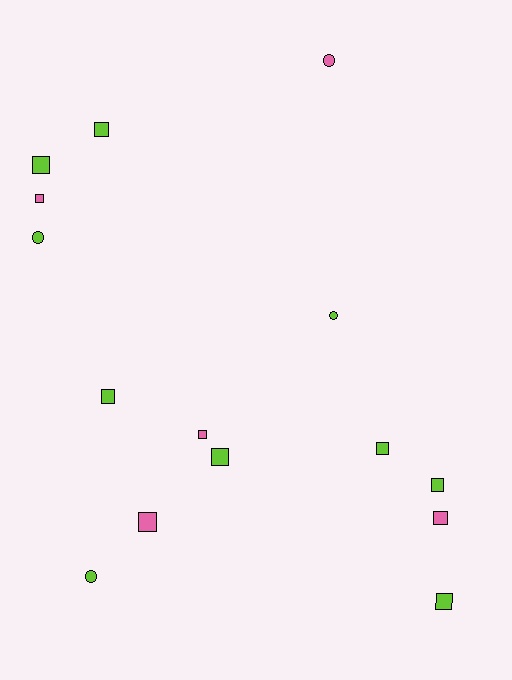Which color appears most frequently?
Lime, with 10 objects.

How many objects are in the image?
There are 15 objects.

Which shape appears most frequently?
Square, with 11 objects.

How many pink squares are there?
There are 4 pink squares.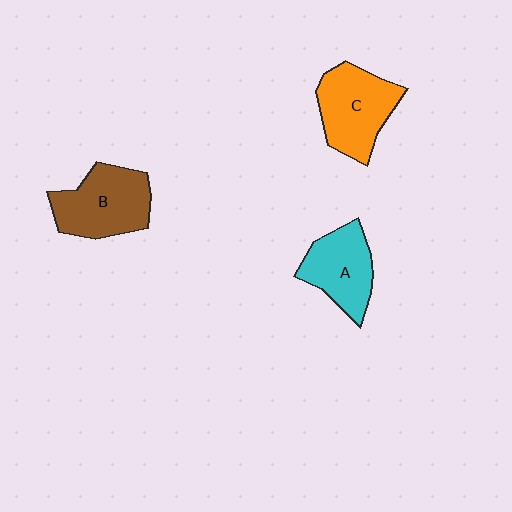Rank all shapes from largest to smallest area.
From largest to smallest: B (brown), C (orange), A (cyan).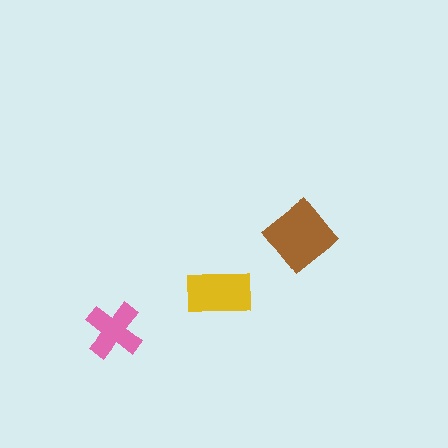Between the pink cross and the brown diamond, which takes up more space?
The brown diamond.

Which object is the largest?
The brown diamond.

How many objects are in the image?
There are 3 objects in the image.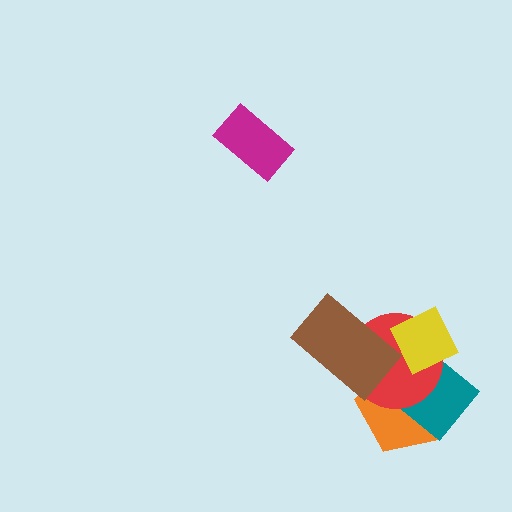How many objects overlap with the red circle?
4 objects overlap with the red circle.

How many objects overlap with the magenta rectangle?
0 objects overlap with the magenta rectangle.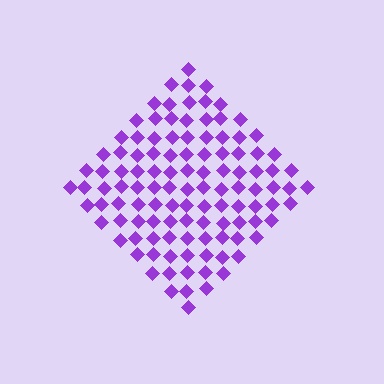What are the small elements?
The small elements are diamonds.